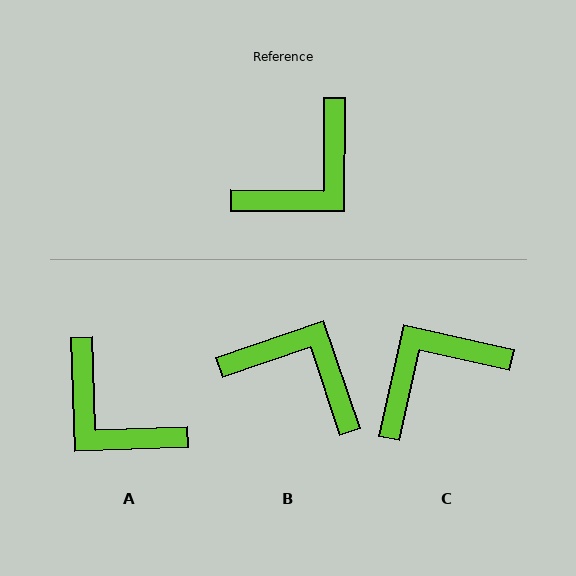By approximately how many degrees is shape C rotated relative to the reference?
Approximately 168 degrees counter-clockwise.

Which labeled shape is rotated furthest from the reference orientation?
C, about 168 degrees away.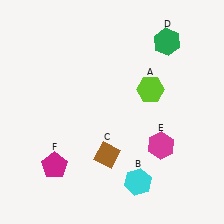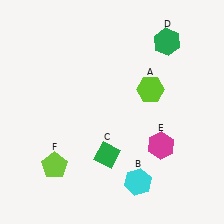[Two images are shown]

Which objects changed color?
C changed from brown to green. F changed from magenta to lime.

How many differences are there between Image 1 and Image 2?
There are 2 differences between the two images.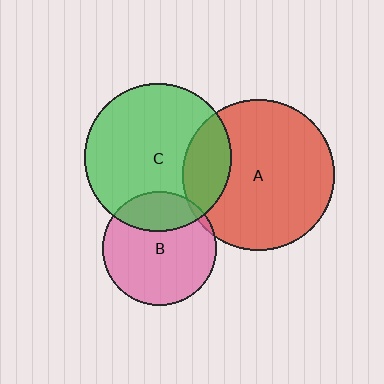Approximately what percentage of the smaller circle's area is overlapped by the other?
Approximately 25%.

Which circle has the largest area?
Circle A (red).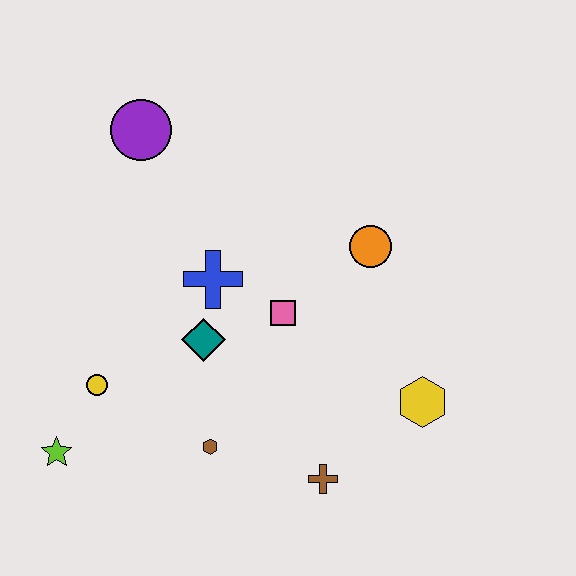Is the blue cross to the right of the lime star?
Yes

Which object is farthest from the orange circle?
The lime star is farthest from the orange circle.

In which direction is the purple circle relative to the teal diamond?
The purple circle is above the teal diamond.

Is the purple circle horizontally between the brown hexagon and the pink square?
No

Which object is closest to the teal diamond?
The blue cross is closest to the teal diamond.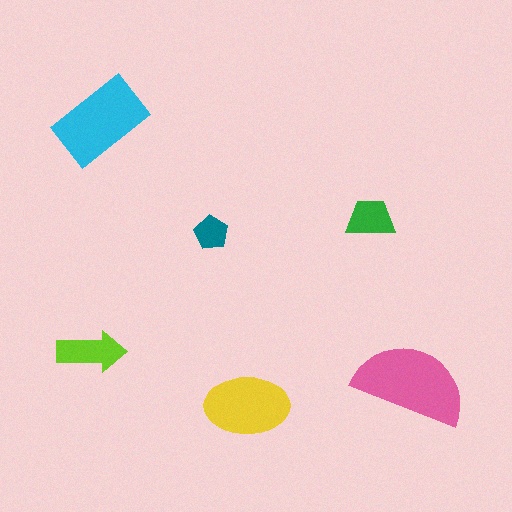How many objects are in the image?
There are 6 objects in the image.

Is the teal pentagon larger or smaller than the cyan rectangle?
Smaller.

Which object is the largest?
The pink semicircle.